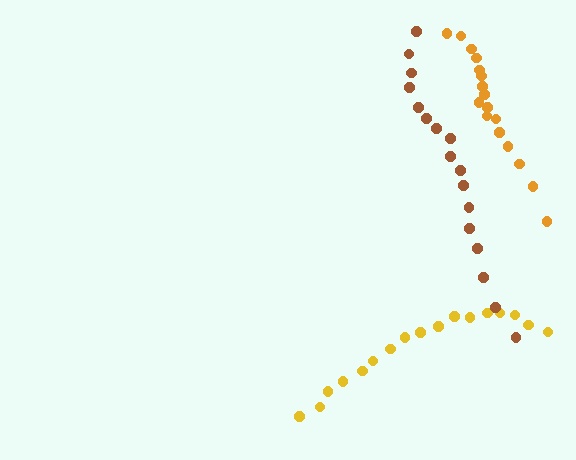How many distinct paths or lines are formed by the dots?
There are 3 distinct paths.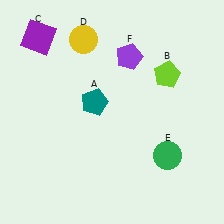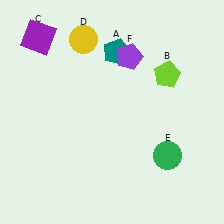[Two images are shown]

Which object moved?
The teal pentagon (A) moved up.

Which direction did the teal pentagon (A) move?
The teal pentagon (A) moved up.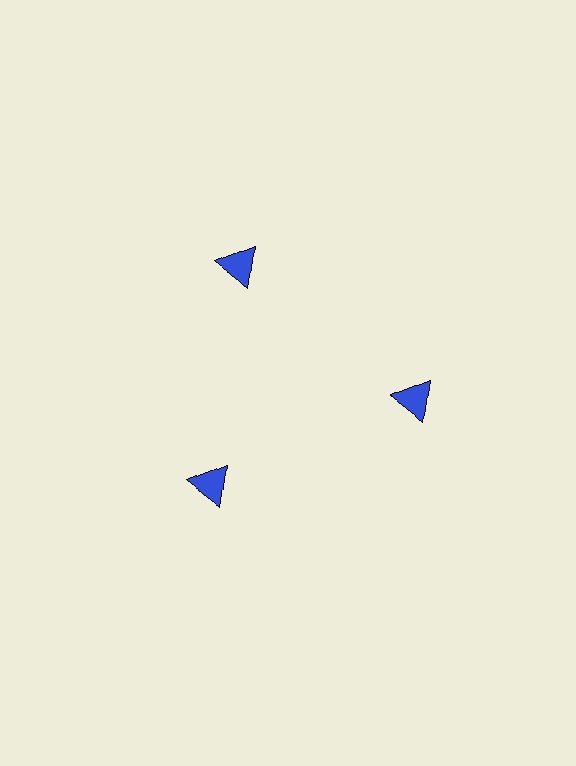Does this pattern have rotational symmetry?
Yes, this pattern has 3-fold rotational symmetry. It looks the same after rotating 120 degrees around the center.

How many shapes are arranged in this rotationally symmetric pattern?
There are 3 shapes, arranged in 3 groups of 1.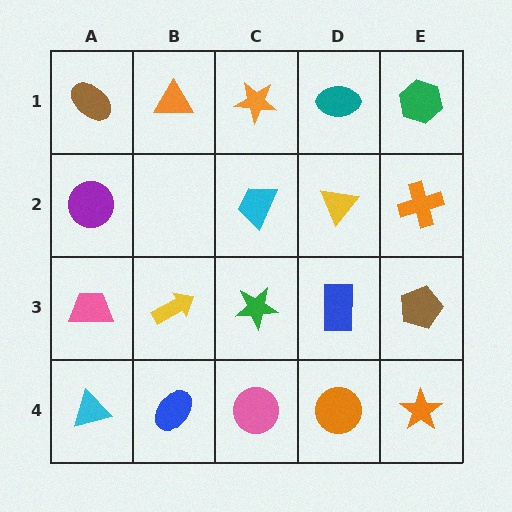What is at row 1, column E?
A green hexagon.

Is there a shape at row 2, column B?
No, that cell is empty.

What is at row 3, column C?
A green star.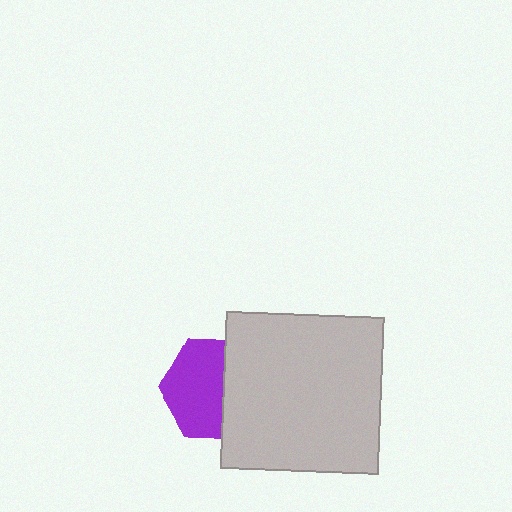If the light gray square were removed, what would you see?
You would see the complete purple hexagon.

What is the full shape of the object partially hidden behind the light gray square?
The partially hidden object is a purple hexagon.